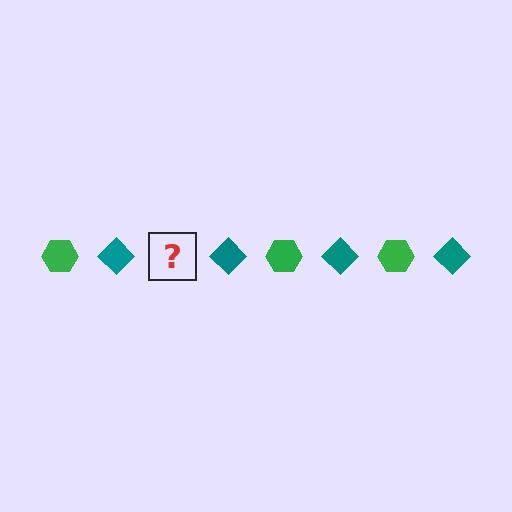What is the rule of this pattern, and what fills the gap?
The rule is that the pattern alternates between green hexagon and teal diamond. The gap should be filled with a green hexagon.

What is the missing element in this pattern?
The missing element is a green hexagon.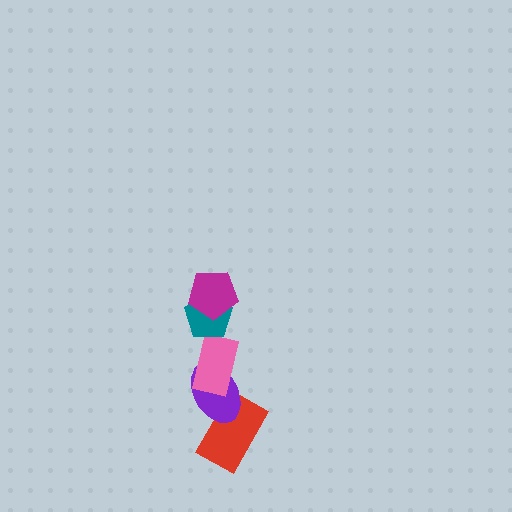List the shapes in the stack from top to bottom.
From top to bottom: the magenta pentagon, the teal pentagon, the pink rectangle, the purple ellipse, the red rectangle.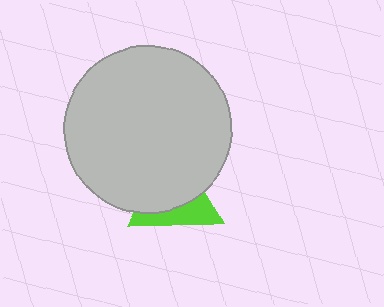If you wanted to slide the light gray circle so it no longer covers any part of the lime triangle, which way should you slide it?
Slide it up — that is the most direct way to separate the two shapes.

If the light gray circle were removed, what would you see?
You would see the complete lime triangle.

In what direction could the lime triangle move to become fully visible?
The lime triangle could move down. That would shift it out from behind the light gray circle entirely.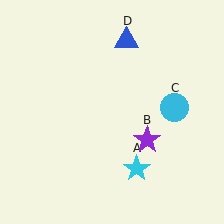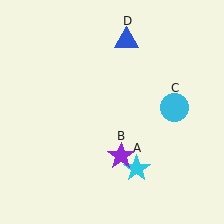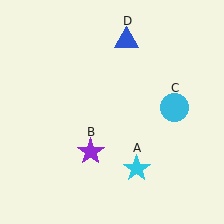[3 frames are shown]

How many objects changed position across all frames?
1 object changed position: purple star (object B).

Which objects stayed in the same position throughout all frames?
Cyan star (object A) and cyan circle (object C) and blue triangle (object D) remained stationary.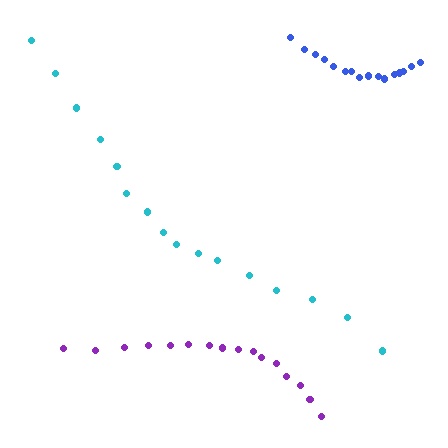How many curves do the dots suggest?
There are 3 distinct paths.